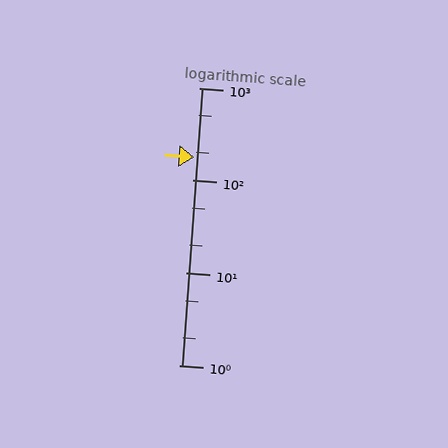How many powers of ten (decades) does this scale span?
The scale spans 3 decades, from 1 to 1000.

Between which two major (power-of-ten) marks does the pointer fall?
The pointer is between 100 and 1000.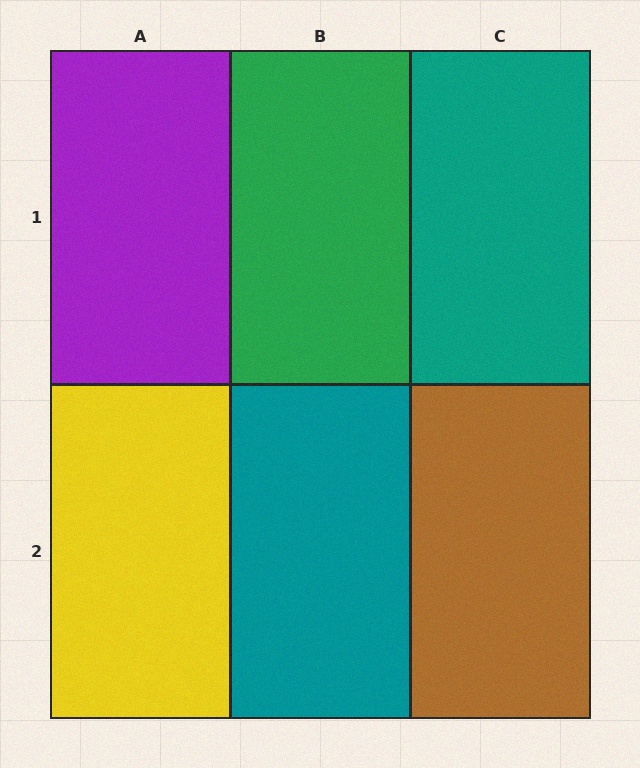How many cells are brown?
1 cell is brown.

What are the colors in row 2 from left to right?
Yellow, teal, brown.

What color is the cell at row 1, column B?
Green.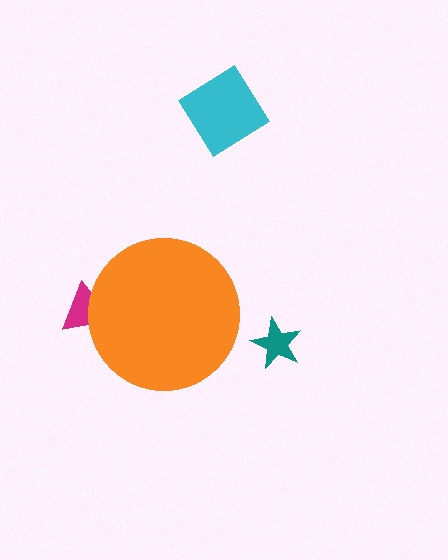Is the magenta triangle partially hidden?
Yes, the magenta triangle is partially hidden behind the orange circle.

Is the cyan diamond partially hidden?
No, the cyan diamond is fully visible.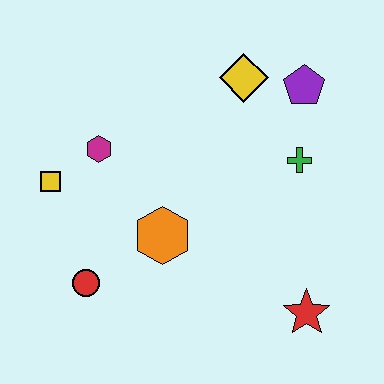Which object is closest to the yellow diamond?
The purple pentagon is closest to the yellow diamond.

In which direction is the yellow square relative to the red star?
The yellow square is to the left of the red star.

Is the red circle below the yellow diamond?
Yes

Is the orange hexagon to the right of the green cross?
No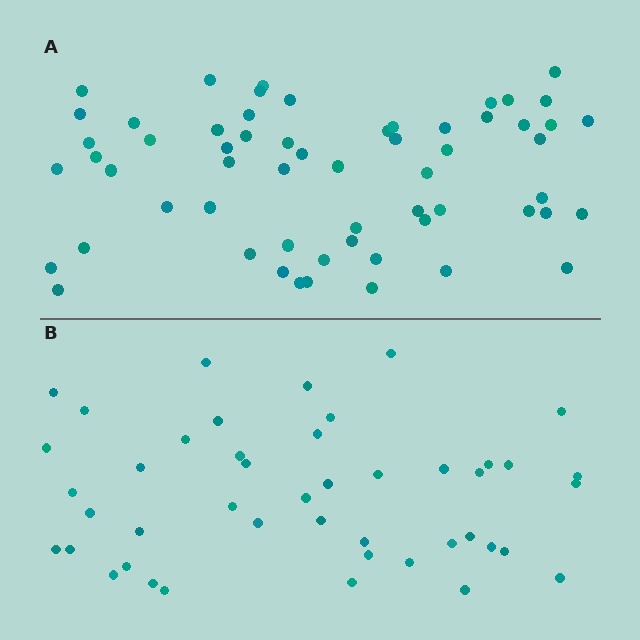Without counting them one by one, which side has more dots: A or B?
Region A (the top region) has more dots.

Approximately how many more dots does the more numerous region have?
Region A has approximately 15 more dots than region B.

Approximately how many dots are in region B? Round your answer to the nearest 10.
About 40 dots. (The exact count is 45, which rounds to 40.)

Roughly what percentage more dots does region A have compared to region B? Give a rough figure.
About 35% more.